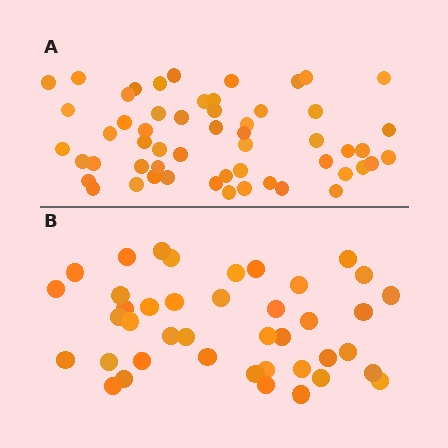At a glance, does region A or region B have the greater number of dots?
Region A (the top region) has more dots.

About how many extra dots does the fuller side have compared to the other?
Region A has approximately 15 more dots than region B.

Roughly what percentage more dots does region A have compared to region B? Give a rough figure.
About 35% more.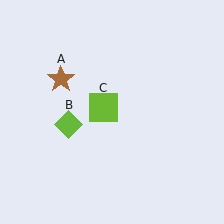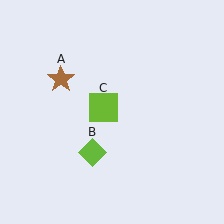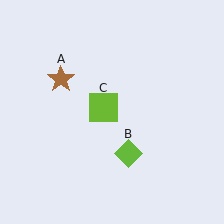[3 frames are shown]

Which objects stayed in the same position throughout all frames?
Brown star (object A) and lime square (object C) remained stationary.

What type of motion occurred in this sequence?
The lime diamond (object B) rotated counterclockwise around the center of the scene.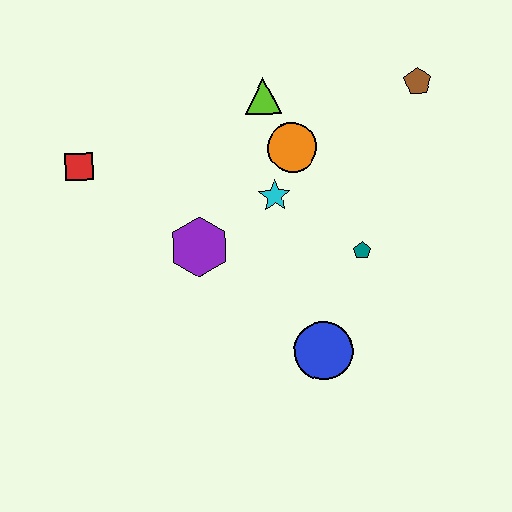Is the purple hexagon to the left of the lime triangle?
Yes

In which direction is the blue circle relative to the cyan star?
The blue circle is below the cyan star.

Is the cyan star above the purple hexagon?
Yes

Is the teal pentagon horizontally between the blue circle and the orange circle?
No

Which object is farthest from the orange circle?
The red square is farthest from the orange circle.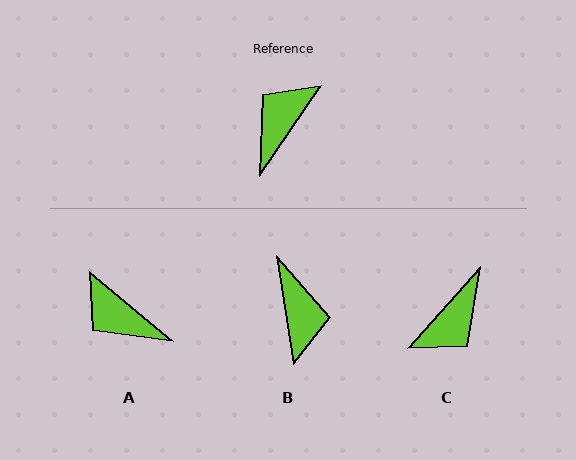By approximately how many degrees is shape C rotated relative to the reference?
Approximately 173 degrees counter-clockwise.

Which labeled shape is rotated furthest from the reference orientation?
C, about 173 degrees away.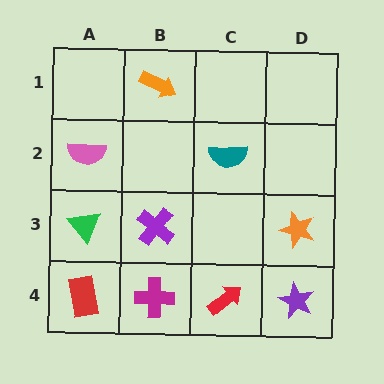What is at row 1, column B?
An orange arrow.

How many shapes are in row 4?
4 shapes.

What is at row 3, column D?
An orange star.